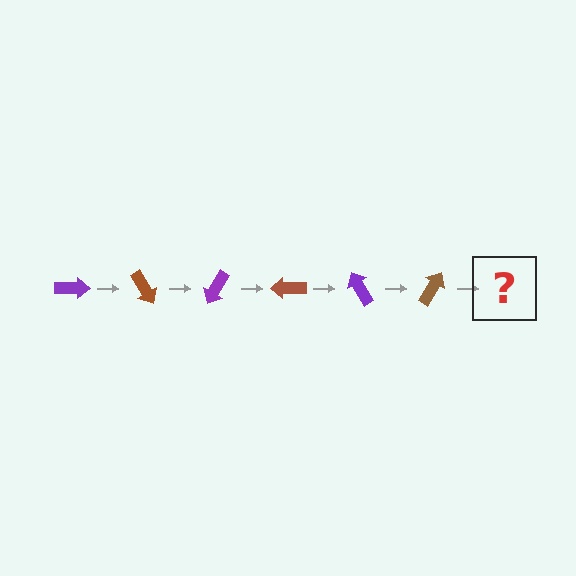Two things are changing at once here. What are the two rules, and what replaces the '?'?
The two rules are that it rotates 60 degrees each step and the color cycles through purple and brown. The '?' should be a purple arrow, rotated 360 degrees from the start.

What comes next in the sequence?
The next element should be a purple arrow, rotated 360 degrees from the start.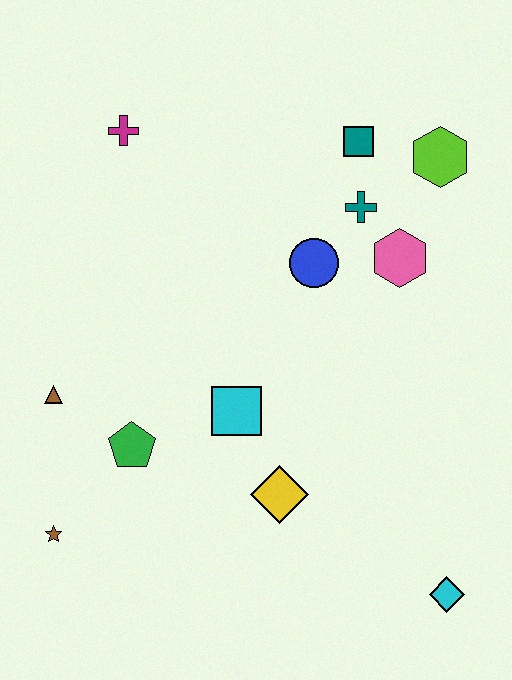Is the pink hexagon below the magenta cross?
Yes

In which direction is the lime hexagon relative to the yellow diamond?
The lime hexagon is above the yellow diamond.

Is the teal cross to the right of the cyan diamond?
No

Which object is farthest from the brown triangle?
The lime hexagon is farthest from the brown triangle.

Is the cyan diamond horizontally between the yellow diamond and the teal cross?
No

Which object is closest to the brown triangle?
The green pentagon is closest to the brown triangle.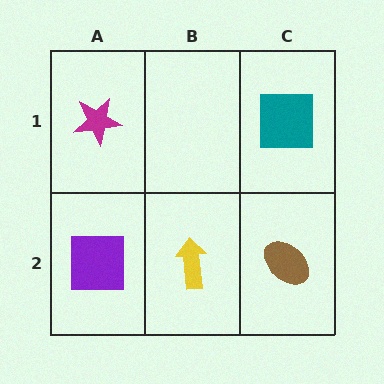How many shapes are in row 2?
3 shapes.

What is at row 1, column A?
A magenta star.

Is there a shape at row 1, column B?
No, that cell is empty.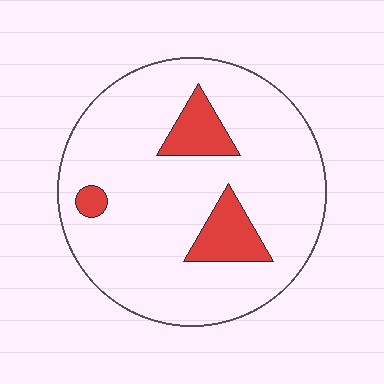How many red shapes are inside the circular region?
3.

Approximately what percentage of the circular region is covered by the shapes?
Approximately 15%.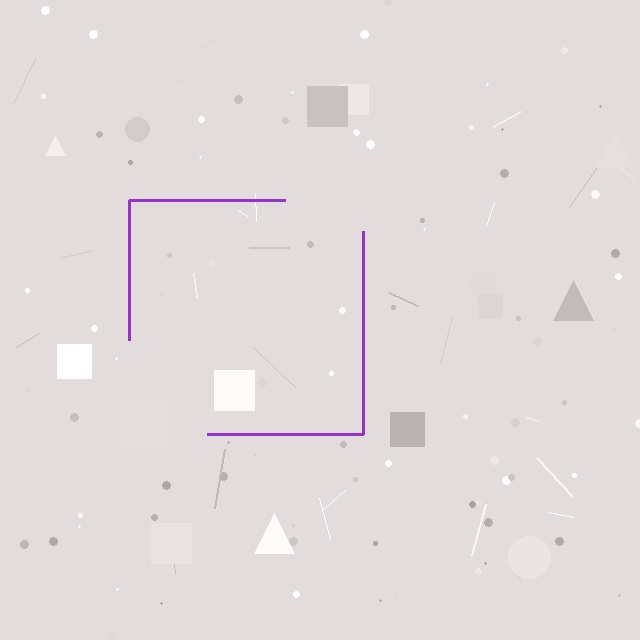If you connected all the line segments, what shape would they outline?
They would outline a square.